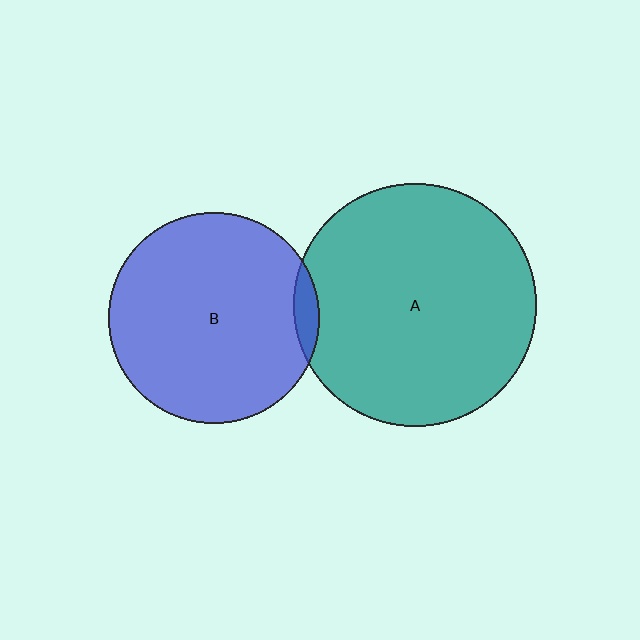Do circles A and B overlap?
Yes.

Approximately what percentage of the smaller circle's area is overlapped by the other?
Approximately 5%.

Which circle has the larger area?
Circle A (teal).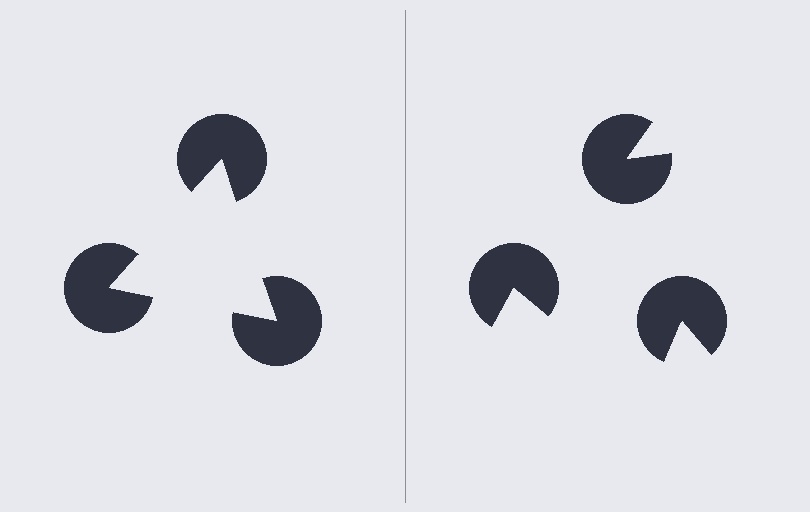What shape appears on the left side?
An illusory triangle.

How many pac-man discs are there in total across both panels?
6 — 3 on each side.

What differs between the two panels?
The pac-man discs are positioned identically on both sides; only the wedge orientations differ. On the left they align to a triangle; on the right they are misaligned.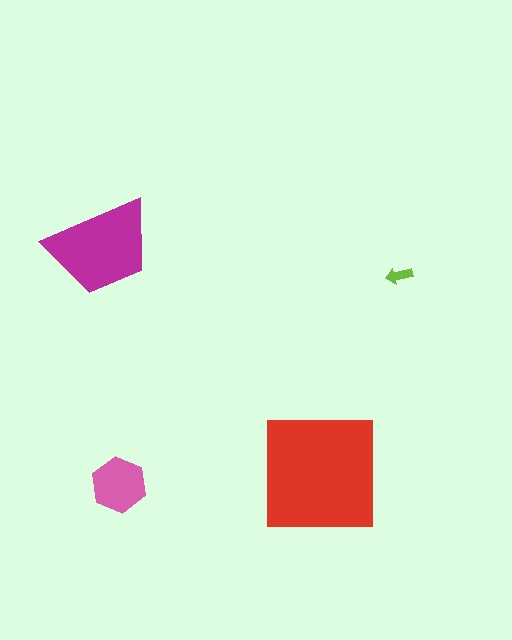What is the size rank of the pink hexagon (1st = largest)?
3rd.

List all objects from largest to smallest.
The red square, the magenta trapezoid, the pink hexagon, the lime arrow.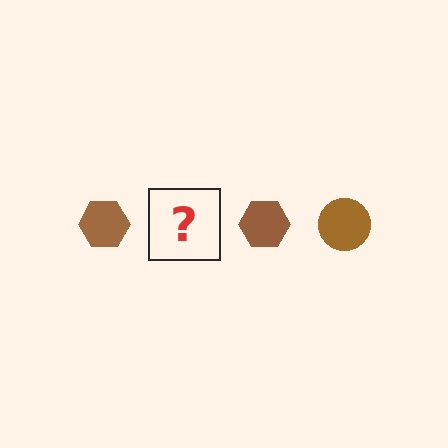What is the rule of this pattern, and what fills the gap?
The rule is that the pattern cycles through hexagon, circle shapes in brown. The gap should be filled with a brown circle.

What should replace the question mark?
The question mark should be replaced with a brown circle.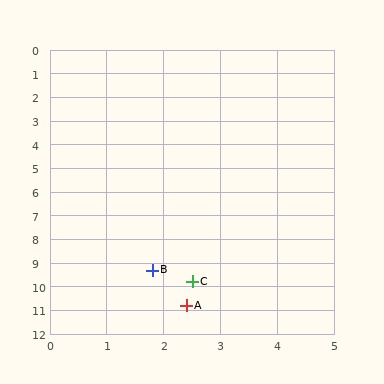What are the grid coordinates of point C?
Point C is at approximately (2.5, 9.8).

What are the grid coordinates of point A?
Point A is at approximately (2.4, 10.8).